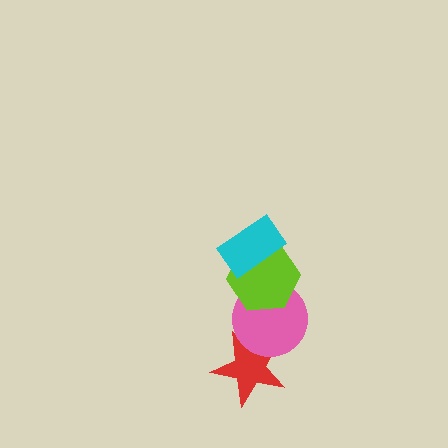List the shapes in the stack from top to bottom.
From top to bottom: the cyan rectangle, the lime hexagon, the pink circle, the red star.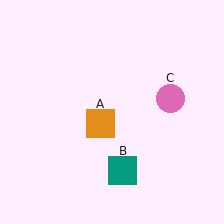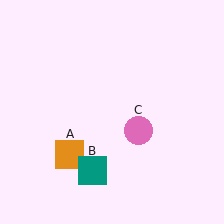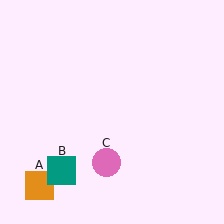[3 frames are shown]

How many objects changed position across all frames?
3 objects changed position: orange square (object A), teal square (object B), pink circle (object C).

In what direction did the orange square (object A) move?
The orange square (object A) moved down and to the left.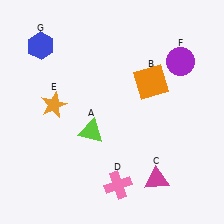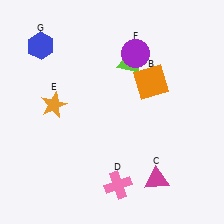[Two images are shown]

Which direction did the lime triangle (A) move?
The lime triangle (A) moved up.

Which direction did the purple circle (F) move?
The purple circle (F) moved left.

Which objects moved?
The objects that moved are: the lime triangle (A), the purple circle (F).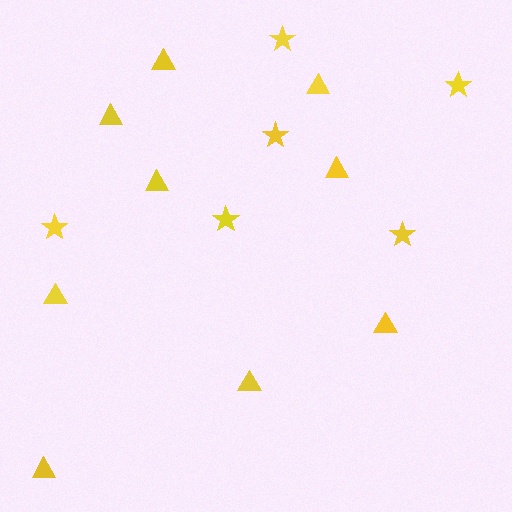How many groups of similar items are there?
There are 2 groups: one group of triangles (9) and one group of stars (6).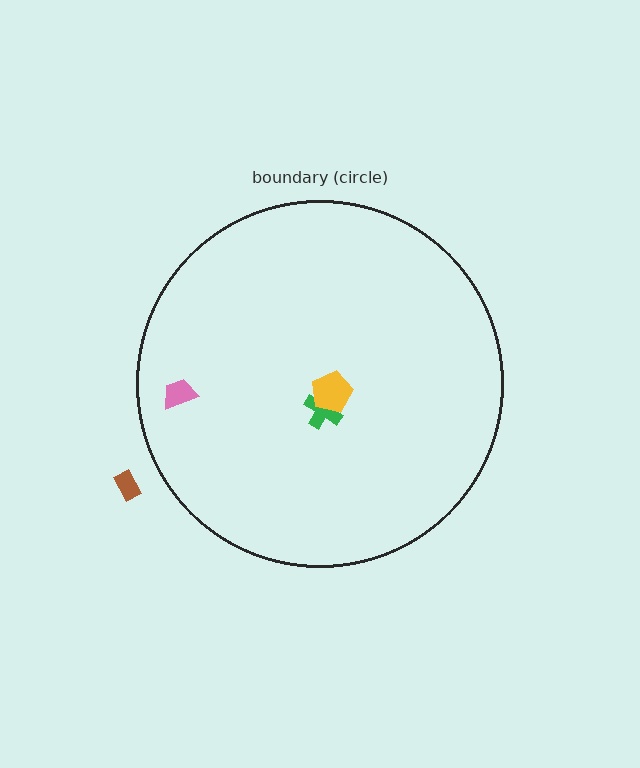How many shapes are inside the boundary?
3 inside, 1 outside.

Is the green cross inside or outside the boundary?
Inside.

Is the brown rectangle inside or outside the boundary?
Outside.